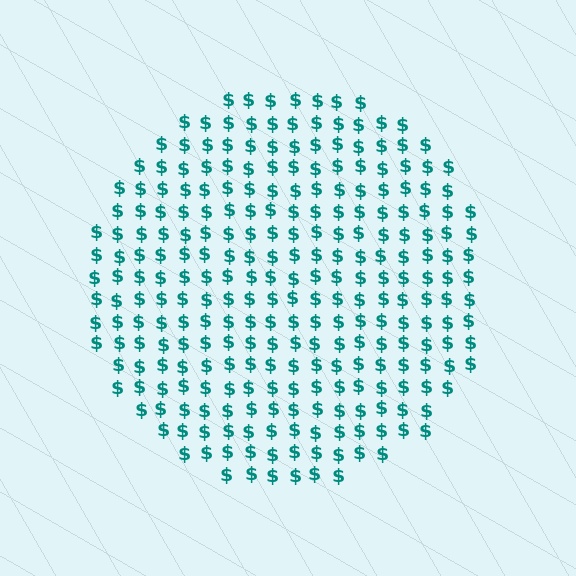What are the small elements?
The small elements are dollar signs.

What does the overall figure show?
The overall figure shows a circle.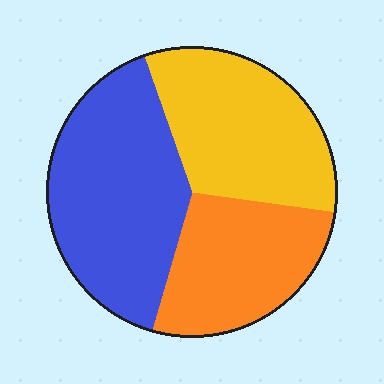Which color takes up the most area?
Blue, at roughly 40%.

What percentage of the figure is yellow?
Yellow takes up about one third (1/3) of the figure.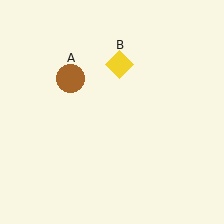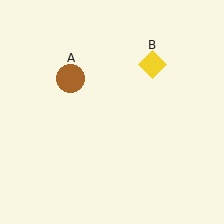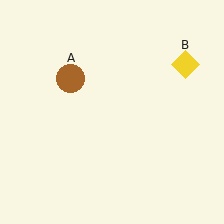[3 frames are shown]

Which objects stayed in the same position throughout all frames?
Brown circle (object A) remained stationary.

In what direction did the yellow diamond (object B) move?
The yellow diamond (object B) moved right.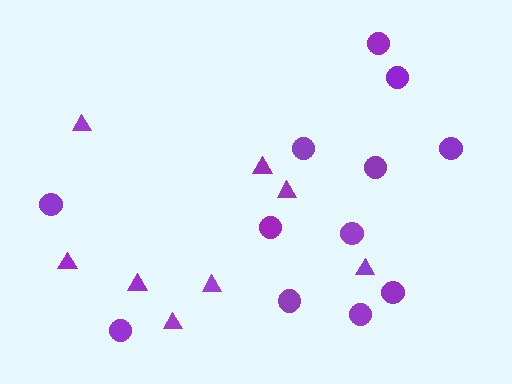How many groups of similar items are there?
There are 2 groups: one group of circles (12) and one group of triangles (8).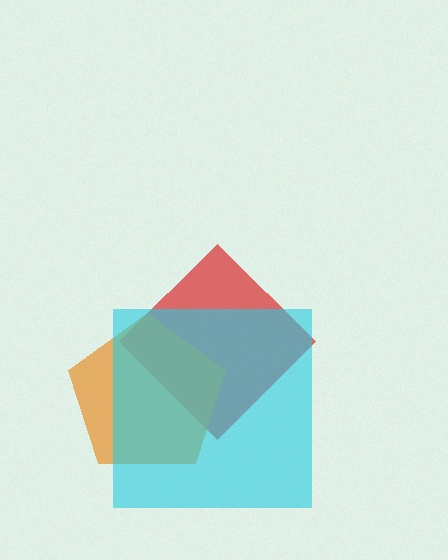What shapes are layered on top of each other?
The layered shapes are: a red diamond, an orange pentagon, a cyan square.